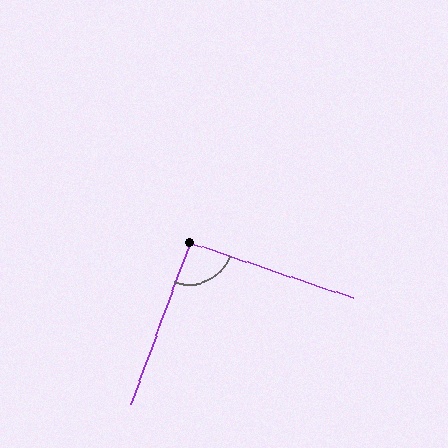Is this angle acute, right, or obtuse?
It is approximately a right angle.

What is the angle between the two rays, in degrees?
Approximately 91 degrees.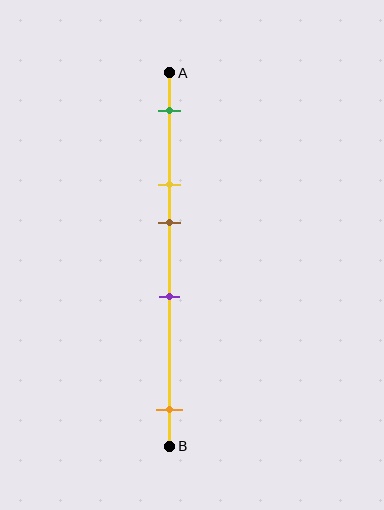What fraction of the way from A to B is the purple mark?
The purple mark is approximately 60% (0.6) of the way from A to B.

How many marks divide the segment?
There are 5 marks dividing the segment.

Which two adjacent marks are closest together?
The yellow and brown marks are the closest adjacent pair.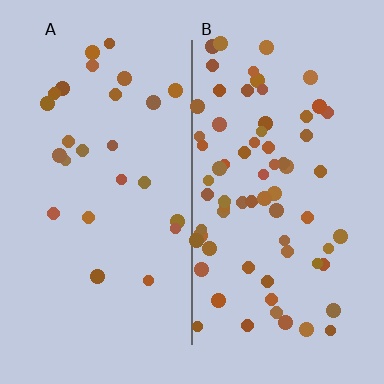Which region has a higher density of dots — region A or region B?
B (the right).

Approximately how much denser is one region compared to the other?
Approximately 2.7× — region B over region A.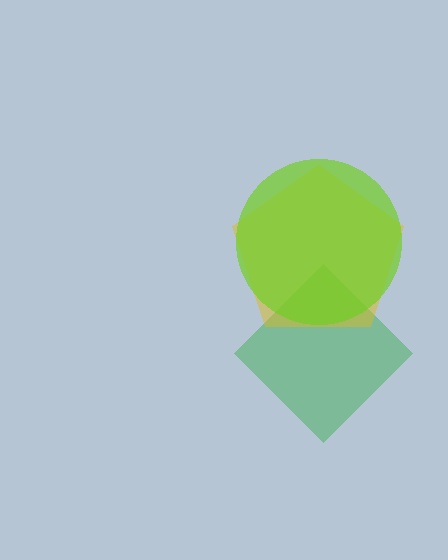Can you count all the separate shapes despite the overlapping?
Yes, there are 3 separate shapes.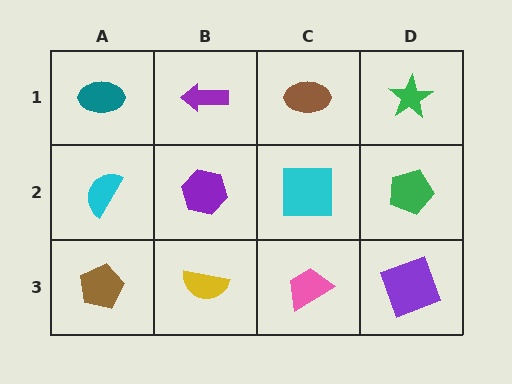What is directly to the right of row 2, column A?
A purple hexagon.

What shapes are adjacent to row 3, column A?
A cyan semicircle (row 2, column A), a yellow semicircle (row 3, column B).